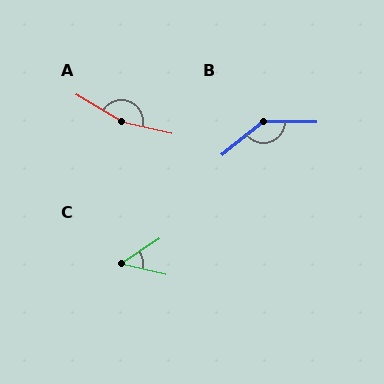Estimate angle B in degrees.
Approximately 141 degrees.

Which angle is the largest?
A, at approximately 162 degrees.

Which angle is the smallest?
C, at approximately 47 degrees.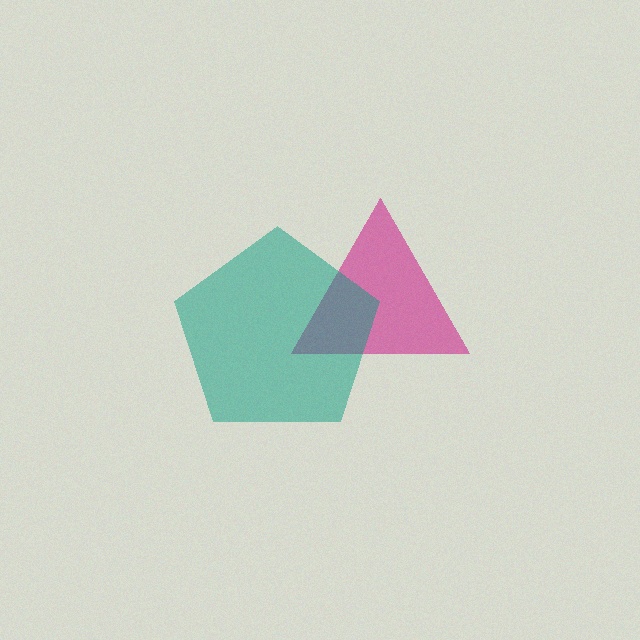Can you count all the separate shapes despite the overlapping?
Yes, there are 2 separate shapes.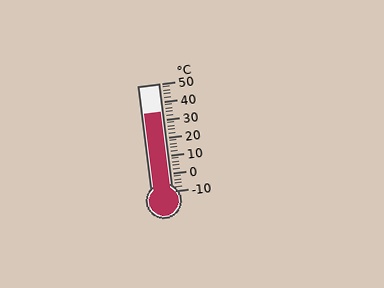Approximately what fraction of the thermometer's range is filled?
The thermometer is filled to approximately 75% of its range.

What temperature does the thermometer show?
The thermometer shows approximately 34°C.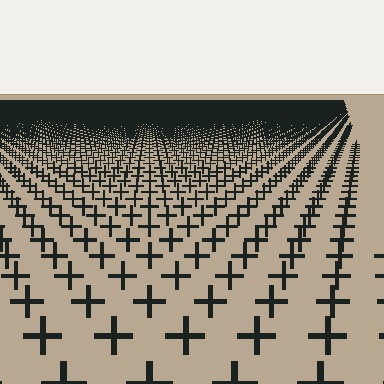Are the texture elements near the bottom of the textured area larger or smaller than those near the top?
Larger. Near the bottom, elements are closer to the viewer and appear at a bigger on-screen size.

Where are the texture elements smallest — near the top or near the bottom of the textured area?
Near the top.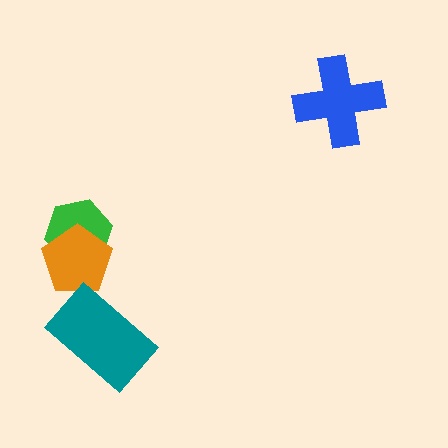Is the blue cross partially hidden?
No, no other shape covers it.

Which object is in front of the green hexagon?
The orange pentagon is in front of the green hexagon.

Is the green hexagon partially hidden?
Yes, it is partially covered by another shape.